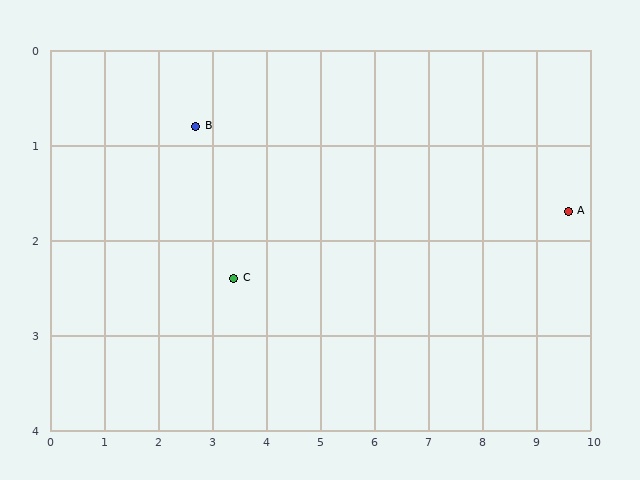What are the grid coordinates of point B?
Point B is at approximately (2.7, 0.8).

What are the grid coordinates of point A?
Point A is at approximately (9.6, 1.7).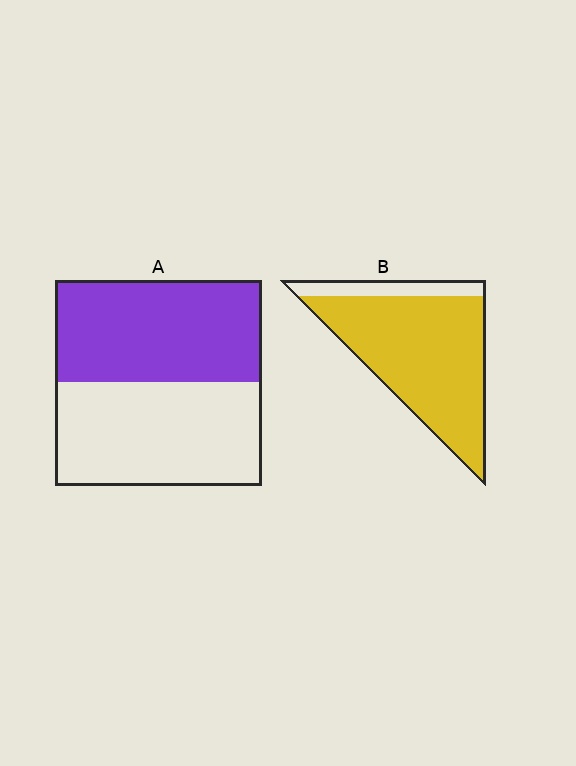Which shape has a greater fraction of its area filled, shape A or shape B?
Shape B.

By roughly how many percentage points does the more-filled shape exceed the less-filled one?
By roughly 35 percentage points (B over A).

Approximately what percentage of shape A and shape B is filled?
A is approximately 50% and B is approximately 85%.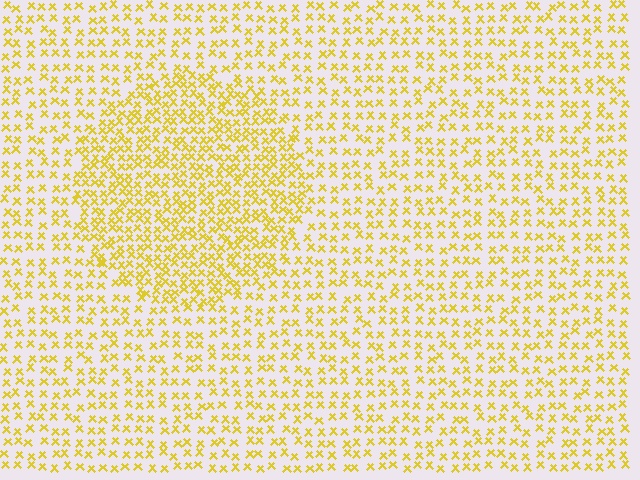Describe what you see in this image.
The image contains small yellow elements arranged at two different densities. A circle-shaped region is visible where the elements are more densely packed than the surrounding area.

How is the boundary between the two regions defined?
The boundary is defined by a change in element density (approximately 1.8x ratio). All elements are the same color, size, and shape.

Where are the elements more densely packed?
The elements are more densely packed inside the circle boundary.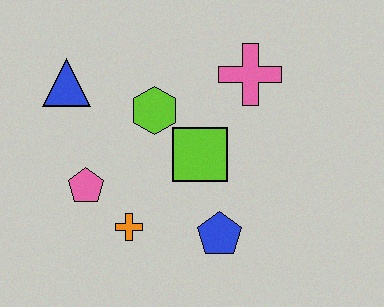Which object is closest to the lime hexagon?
The lime square is closest to the lime hexagon.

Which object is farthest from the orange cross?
The pink cross is farthest from the orange cross.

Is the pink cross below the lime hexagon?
No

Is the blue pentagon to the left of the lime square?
No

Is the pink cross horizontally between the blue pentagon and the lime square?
No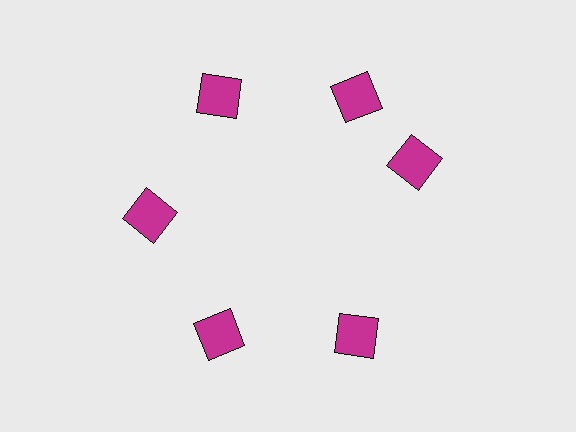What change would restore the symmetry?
The symmetry would be restored by rotating it back into even spacing with its neighbors so that all 6 squares sit at equal angles and equal distance from the center.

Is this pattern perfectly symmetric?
No. The 6 magenta squares are arranged in a ring, but one element near the 3 o'clock position is rotated out of alignment along the ring, breaking the 6-fold rotational symmetry.